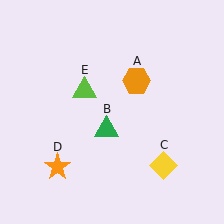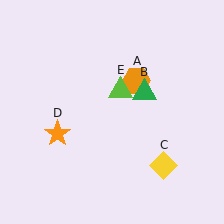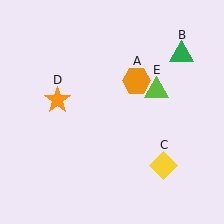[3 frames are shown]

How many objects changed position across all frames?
3 objects changed position: green triangle (object B), orange star (object D), lime triangle (object E).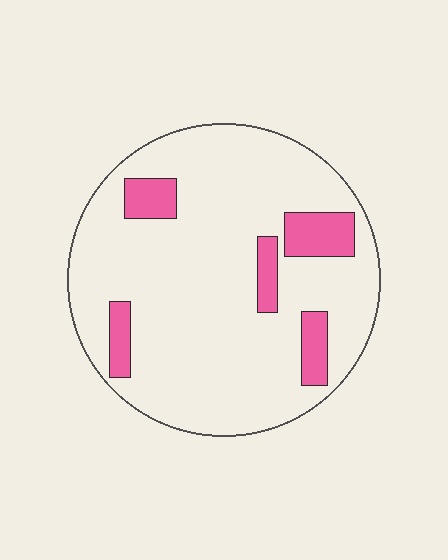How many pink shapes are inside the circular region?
5.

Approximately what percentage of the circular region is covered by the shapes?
Approximately 15%.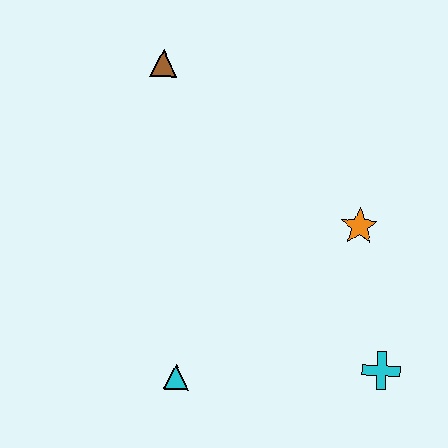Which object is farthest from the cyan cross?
The brown triangle is farthest from the cyan cross.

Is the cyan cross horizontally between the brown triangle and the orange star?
No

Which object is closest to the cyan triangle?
The cyan cross is closest to the cyan triangle.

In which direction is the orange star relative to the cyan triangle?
The orange star is to the right of the cyan triangle.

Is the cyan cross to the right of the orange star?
Yes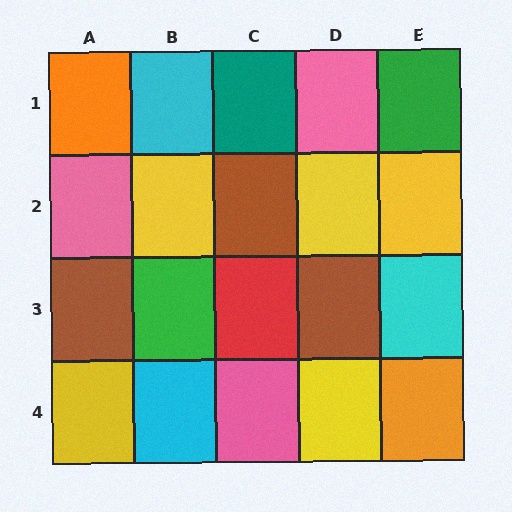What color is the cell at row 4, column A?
Yellow.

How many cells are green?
2 cells are green.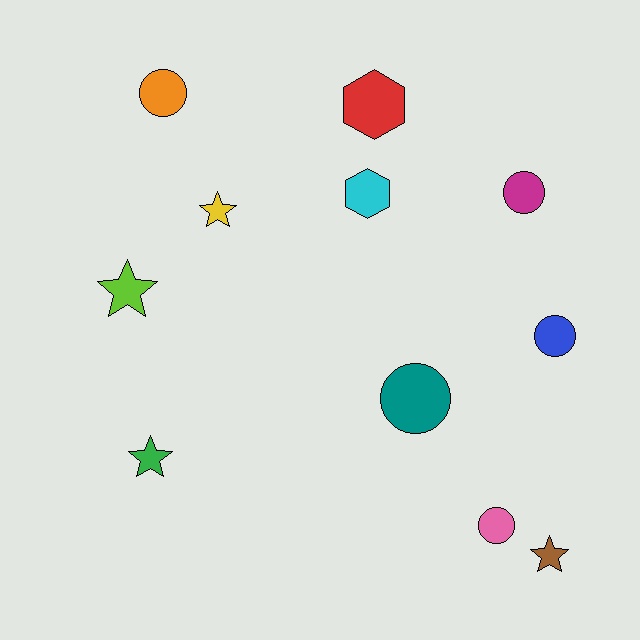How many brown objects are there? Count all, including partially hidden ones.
There is 1 brown object.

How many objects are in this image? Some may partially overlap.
There are 11 objects.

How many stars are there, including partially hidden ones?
There are 4 stars.